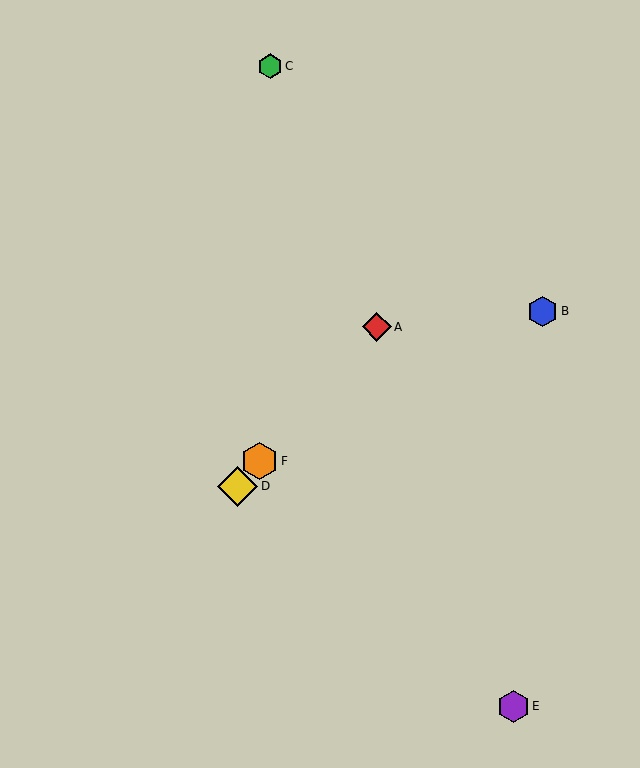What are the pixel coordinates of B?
Object B is at (542, 311).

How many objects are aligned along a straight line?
3 objects (A, D, F) are aligned along a straight line.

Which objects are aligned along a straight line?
Objects A, D, F are aligned along a straight line.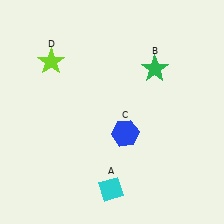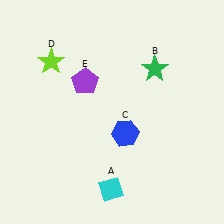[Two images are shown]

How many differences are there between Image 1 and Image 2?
There is 1 difference between the two images.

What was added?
A purple pentagon (E) was added in Image 2.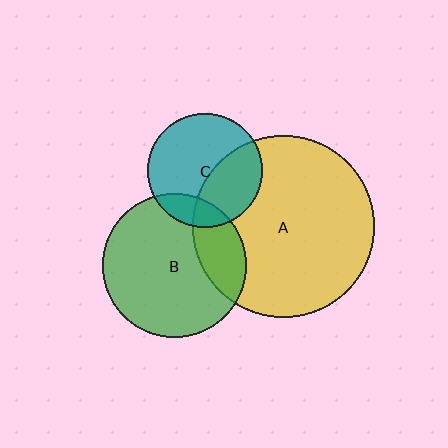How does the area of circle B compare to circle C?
Approximately 1.6 times.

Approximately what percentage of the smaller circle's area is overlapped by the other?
Approximately 25%.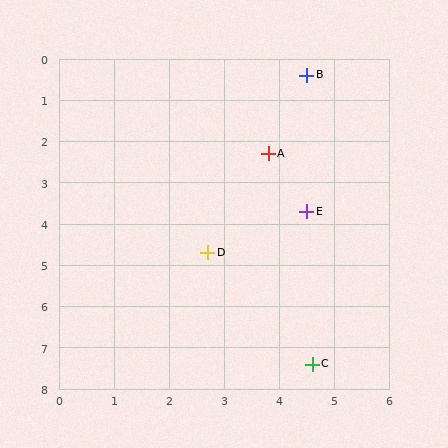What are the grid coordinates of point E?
Point E is at approximately (4.5, 3.7).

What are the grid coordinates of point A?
Point A is at approximately (3.8, 2.3).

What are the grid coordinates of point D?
Point D is at approximately (2.7, 4.7).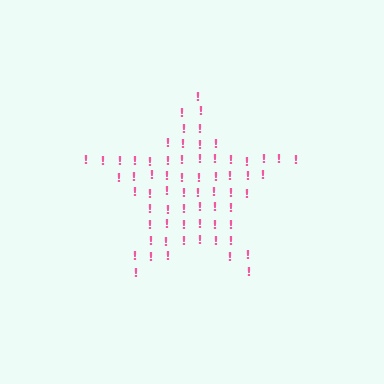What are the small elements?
The small elements are exclamation marks.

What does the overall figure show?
The overall figure shows a star.